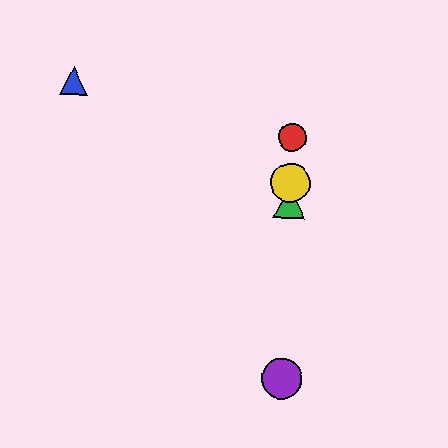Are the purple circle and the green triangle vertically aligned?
Yes, both are at x≈282.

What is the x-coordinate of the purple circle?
The purple circle is at x≈282.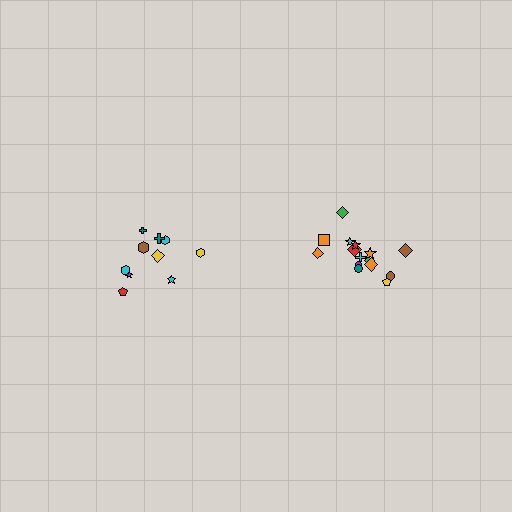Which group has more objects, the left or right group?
The right group.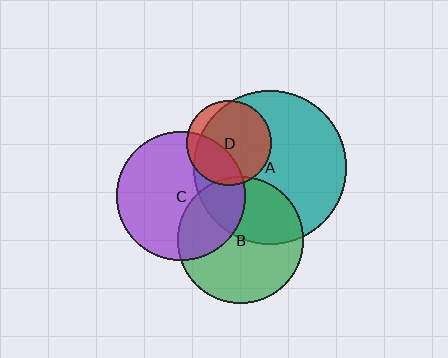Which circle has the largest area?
Circle A (teal).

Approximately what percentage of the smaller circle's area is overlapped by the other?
Approximately 40%.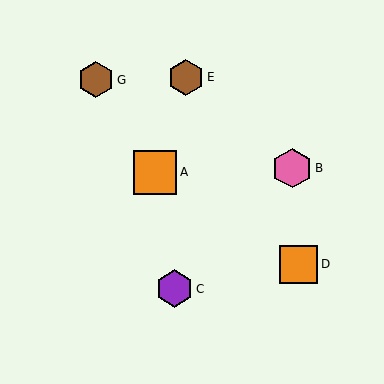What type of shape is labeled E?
Shape E is a brown hexagon.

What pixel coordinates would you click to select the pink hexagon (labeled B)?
Click at (292, 168) to select the pink hexagon B.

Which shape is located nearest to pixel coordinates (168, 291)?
The purple hexagon (labeled C) at (175, 289) is nearest to that location.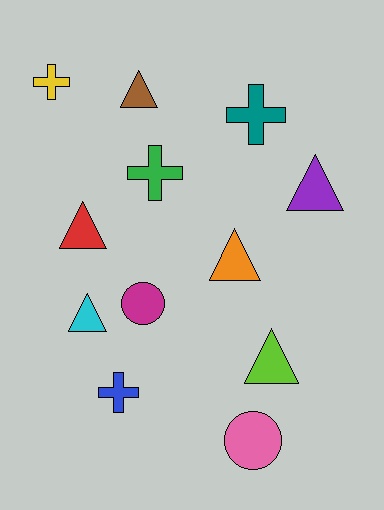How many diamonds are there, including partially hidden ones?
There are no diamonds.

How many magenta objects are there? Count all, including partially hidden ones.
There is 1 magenta object.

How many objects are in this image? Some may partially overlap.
There are 12 objects.